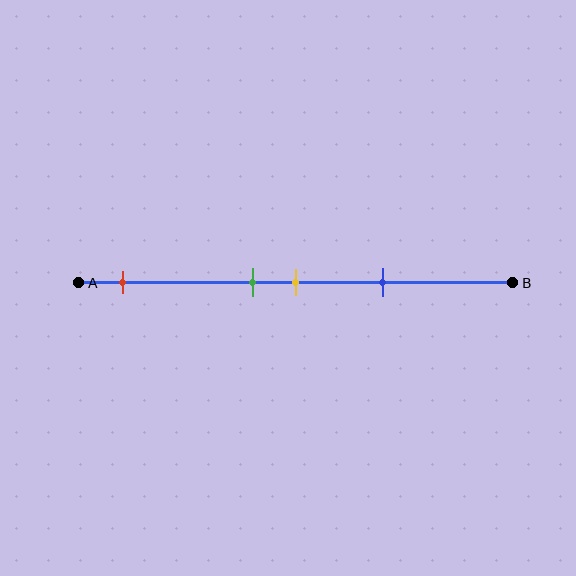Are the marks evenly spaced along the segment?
No, the marks are not evenly spaced.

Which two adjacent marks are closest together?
The green and yellow marks are the closest adjacent pair.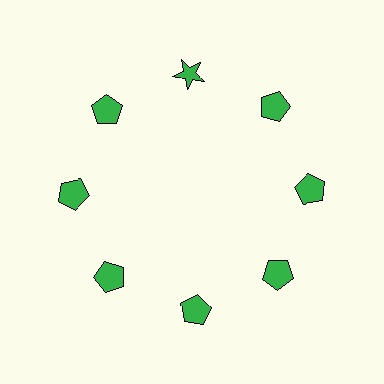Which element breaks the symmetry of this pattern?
The green star at roughly the 12 o'clock position breaks the symmetry. All other shapes are green pentagons.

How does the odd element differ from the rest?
It has a different shape: star instead of pentagon.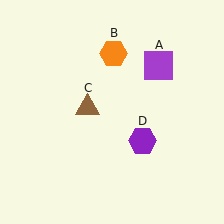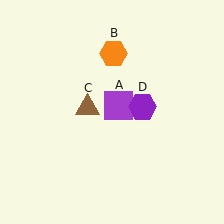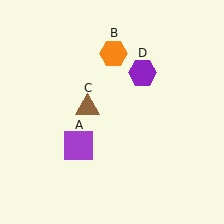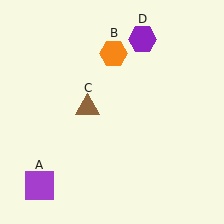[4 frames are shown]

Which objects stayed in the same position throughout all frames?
Orange hexagon (object B) and brown triangle (object C) remained stationary.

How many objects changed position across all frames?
2 objects changed position: purple square (object A), purple hexagon (object D).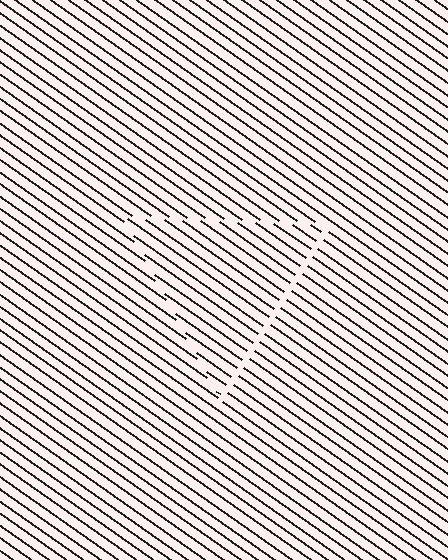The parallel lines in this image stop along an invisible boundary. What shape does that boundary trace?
An illusory triangle. The interior of the shape contains the same grating, shifted by half a period — the contour is defined by the phase discontinuity where line-ends from the inner and outer gratings abut.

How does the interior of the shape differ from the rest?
The interior of the shape contains the same grating, shifted by half a period — the contour is defined by the phase discontinuity where line-ends from the inner and outer gratings abut.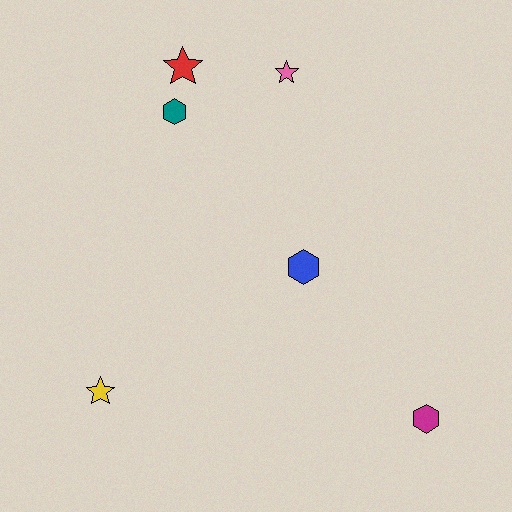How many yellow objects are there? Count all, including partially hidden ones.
There is 1 yellow object.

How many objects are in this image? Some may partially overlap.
There are 6 objects.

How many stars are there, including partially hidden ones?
There are 3 stars.